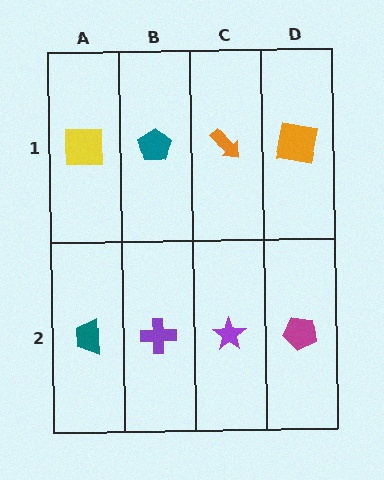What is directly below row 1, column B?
A purple cross.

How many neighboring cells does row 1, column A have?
2.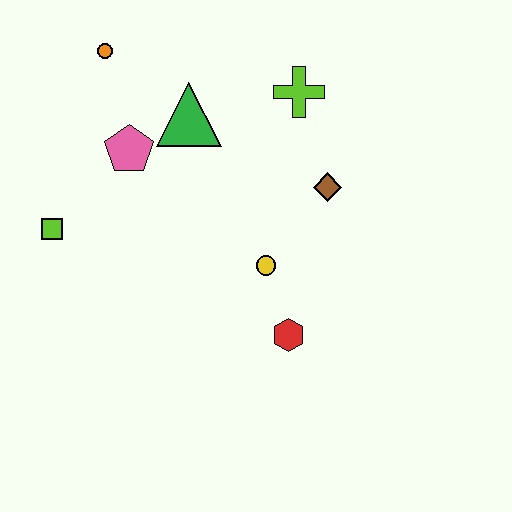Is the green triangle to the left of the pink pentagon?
No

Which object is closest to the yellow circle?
The red hexagon is closest to the yellow circle.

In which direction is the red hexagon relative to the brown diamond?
The red hexagon is below the brown diamond.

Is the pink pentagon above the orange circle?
No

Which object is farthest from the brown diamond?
The lime square is farthest from the brown diamond.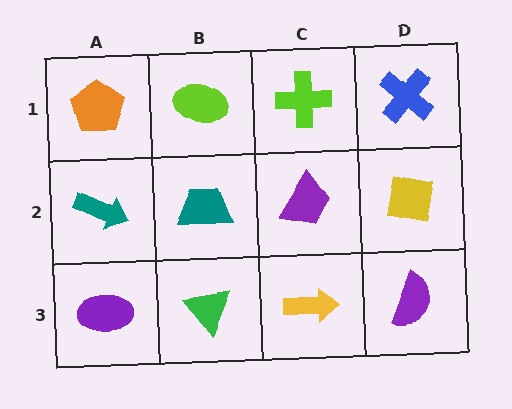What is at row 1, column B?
A lime ellipse.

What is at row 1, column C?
A lime cross.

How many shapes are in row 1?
4 shapes.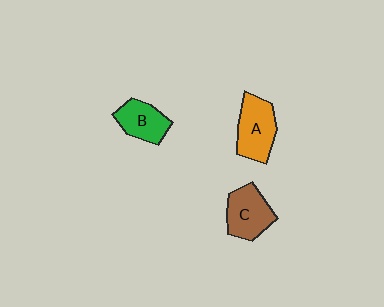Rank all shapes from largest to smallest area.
From largest to smallest: A (orange), C (brown), B (green).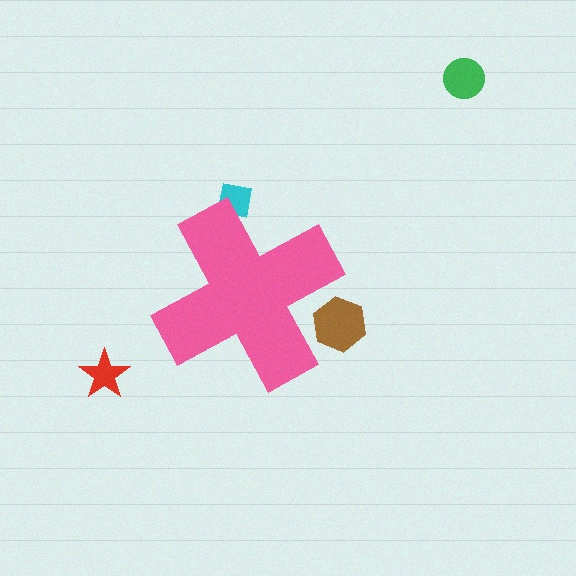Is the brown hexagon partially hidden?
Yes, the brown hexagon is partially hidden behind the pink cross.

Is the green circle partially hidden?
No, the green circle is fully visible.